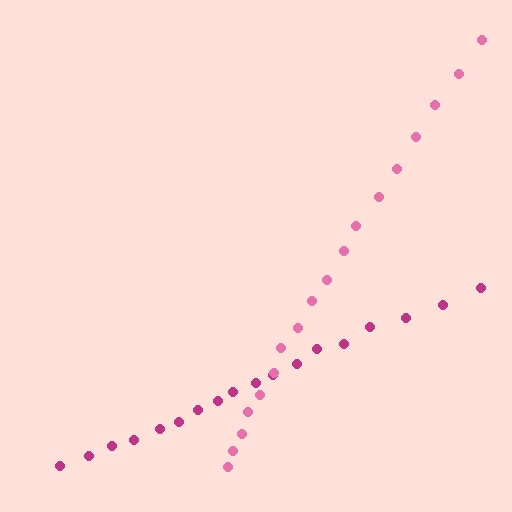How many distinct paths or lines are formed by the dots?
There are 2 distinct paths.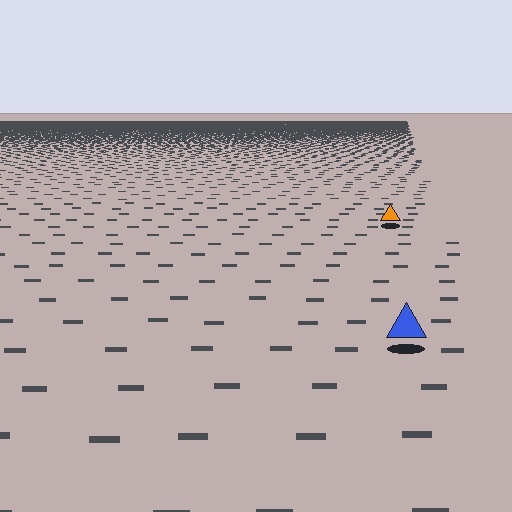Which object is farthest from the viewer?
The orange triangle is farthest from the viewer. It appears smaller and the ground texture around it is denser.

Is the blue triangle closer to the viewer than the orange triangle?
Yes. The blue triangle is closer — you can tell from the texture gradient: the ground texture is coarser near it.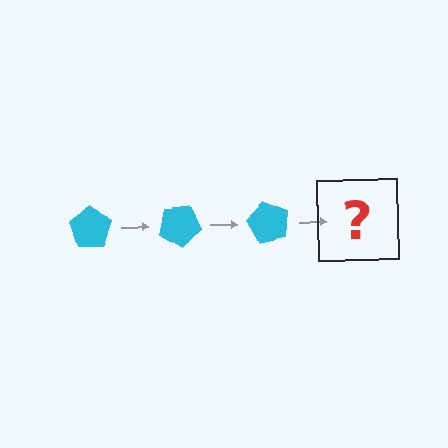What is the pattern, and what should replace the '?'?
The pattern is that the pentagon rotates 30 degrees each step. The '?' should be a cyan pentagon rotated 90 degrees.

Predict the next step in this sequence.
The next step is a cyan pentagon rotated 90 degrees.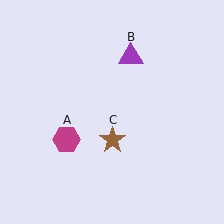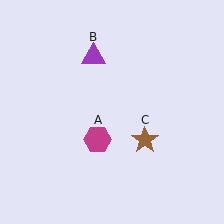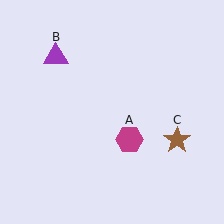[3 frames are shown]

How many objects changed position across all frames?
3 objects changed position: magenta hexagon (object A), purple triangle (object B), brown star (object C).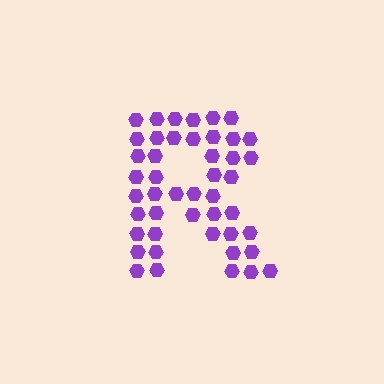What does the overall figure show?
The overall figure shows the letter R.